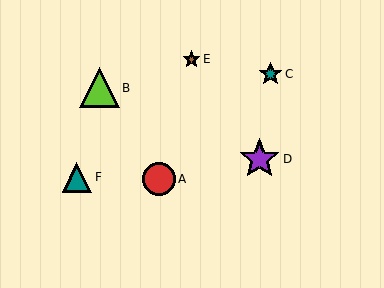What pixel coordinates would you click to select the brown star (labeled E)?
Click at (191, 59) to select the brown star E.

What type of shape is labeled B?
Shape B is a lime triangle.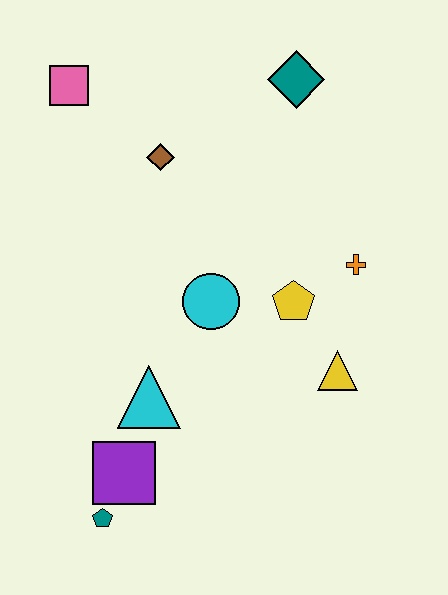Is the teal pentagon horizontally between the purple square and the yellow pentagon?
No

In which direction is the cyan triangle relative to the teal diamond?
The cyan triangle is below the teal diamond.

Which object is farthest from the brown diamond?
The teal pentagon is farthest from the brown diamond.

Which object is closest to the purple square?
The teal pentagon is closest to the purple square.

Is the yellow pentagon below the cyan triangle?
No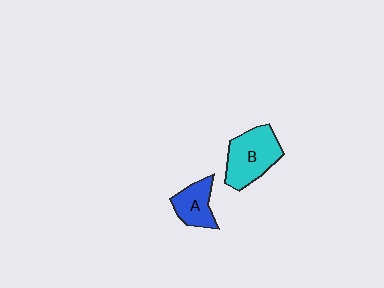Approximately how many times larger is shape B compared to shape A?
Approximately 1.6 times.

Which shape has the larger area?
Shape B (cyan).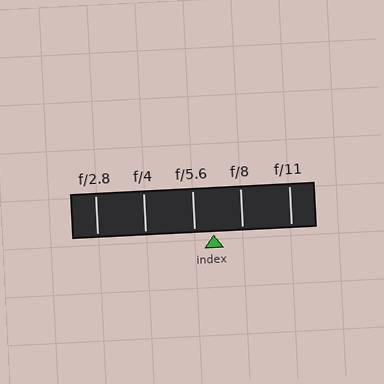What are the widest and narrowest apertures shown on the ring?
The widest aperture shown is f/2.8 and the narrowest is f/11.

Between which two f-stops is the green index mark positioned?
The index mark is between f/5.6 and f/8.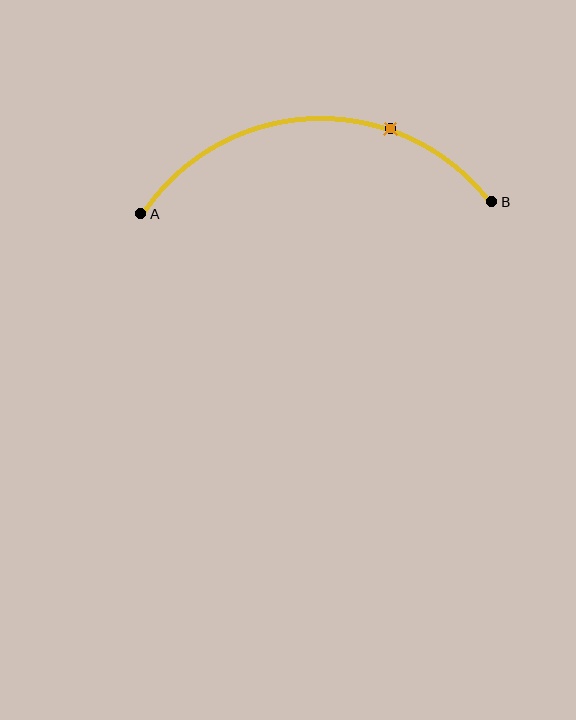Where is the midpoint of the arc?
The arc midpoint is the point on the curve farthest from the straight line joining A and B. It sits above that line.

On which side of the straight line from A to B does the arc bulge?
The arc bulges above the straight line connecting A and B.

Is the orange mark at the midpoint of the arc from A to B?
No. The orange mark lies on the arc but is closer to endpoint B. The arc midpoint would be at the point on the curve equidistant along the arc from both A and B.